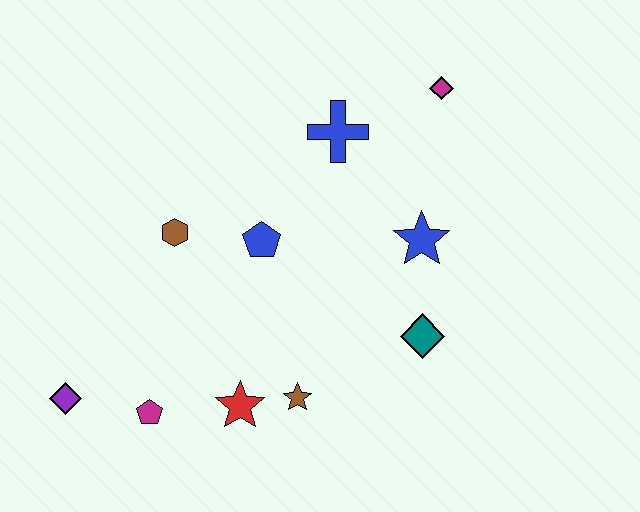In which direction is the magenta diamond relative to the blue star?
The magenta diamond is above the blue star.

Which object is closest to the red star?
The brown star is closest to the red star.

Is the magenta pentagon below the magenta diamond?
Yes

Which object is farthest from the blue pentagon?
The purple diamond is farthest from the blue pentagon.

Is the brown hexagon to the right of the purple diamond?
Yes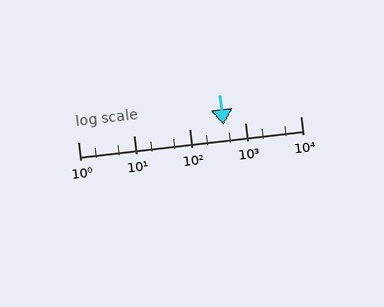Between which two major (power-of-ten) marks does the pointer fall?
The pointer is between 100 and 1000.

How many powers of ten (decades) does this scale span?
The scale spans 4 decades, from 1 to 10000.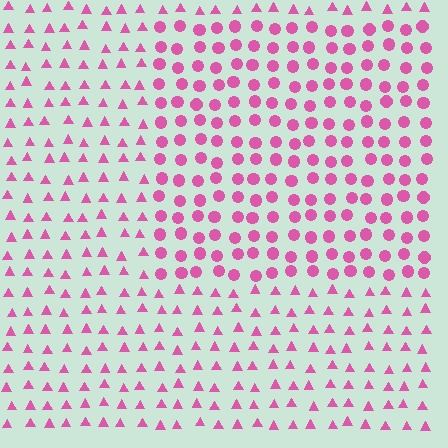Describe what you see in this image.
The image is filled with small pink elements arranged in a uniform grid. A rectangle-shaped region contains circles, while the surrounding area contains triangles. The boundary is defined purely by the change in element shape.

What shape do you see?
I see a rectangle.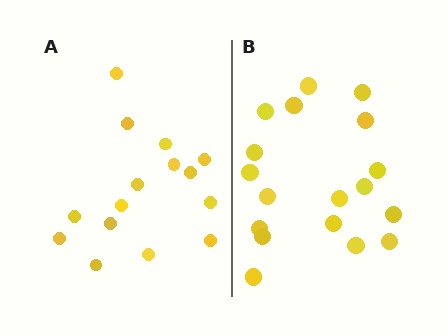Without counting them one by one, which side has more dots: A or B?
Region B (the right region) has more dots.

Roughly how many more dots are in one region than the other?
Region B has just a few more — roughly 2 or 3 more dots than region A.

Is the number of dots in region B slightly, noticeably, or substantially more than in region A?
Region B has only slightly more — the two regions are fairly close. The ratio is roughly 1.2 to 1.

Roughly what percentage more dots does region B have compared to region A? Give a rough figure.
About 20% more.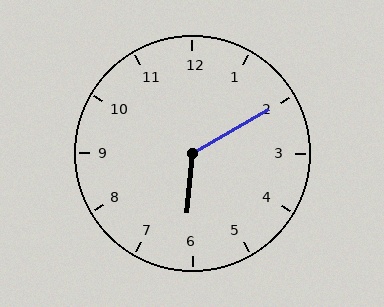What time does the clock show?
6:10.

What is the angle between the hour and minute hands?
Approximately 125 degrees.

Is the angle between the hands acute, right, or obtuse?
It is obtuse.